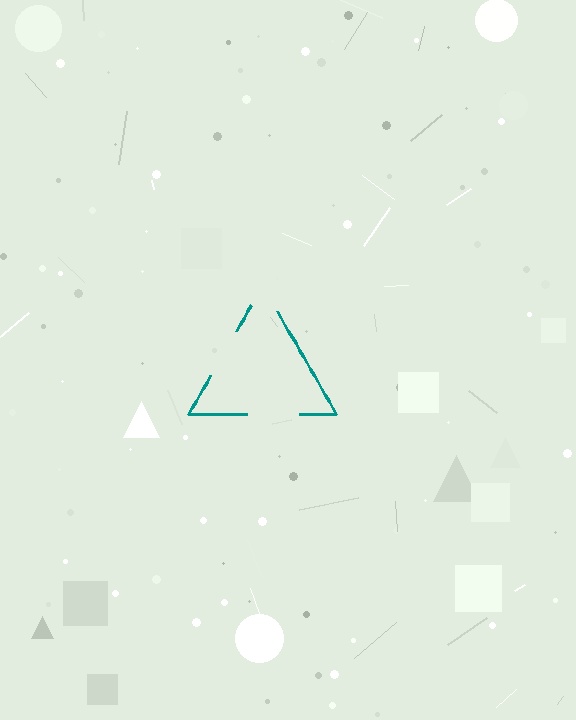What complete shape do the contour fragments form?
The contour fragments form a triangle.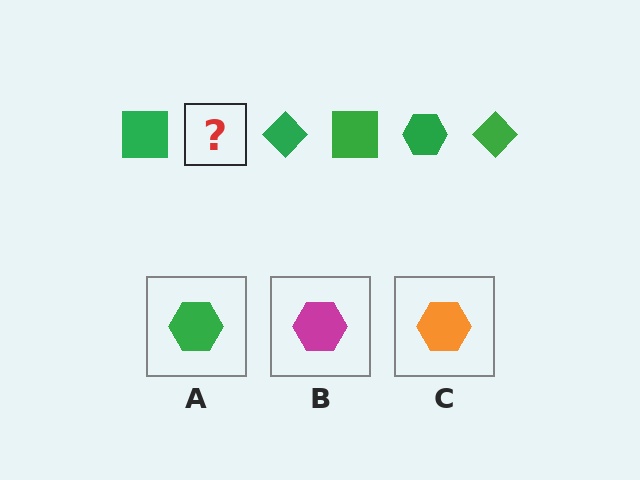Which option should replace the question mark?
Option A.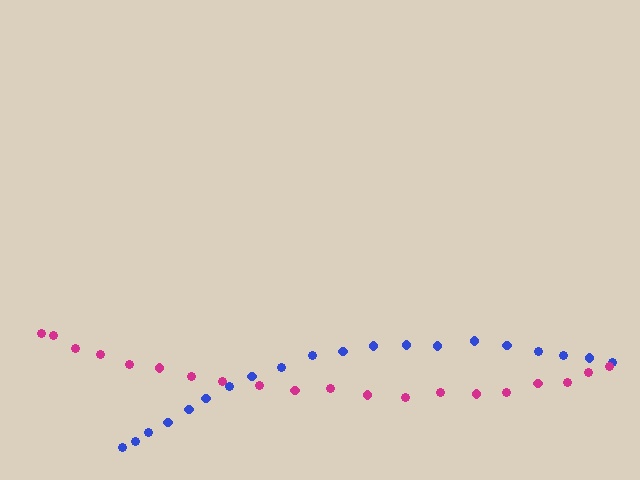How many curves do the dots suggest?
There are 2 distinct paths.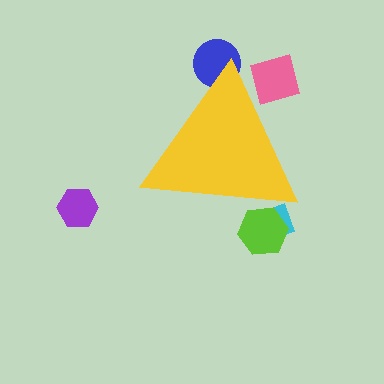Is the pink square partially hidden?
Yes, the pink square is partially hidden behind the yellow triangle.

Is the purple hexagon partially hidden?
No, the purple hexagon is fully visible.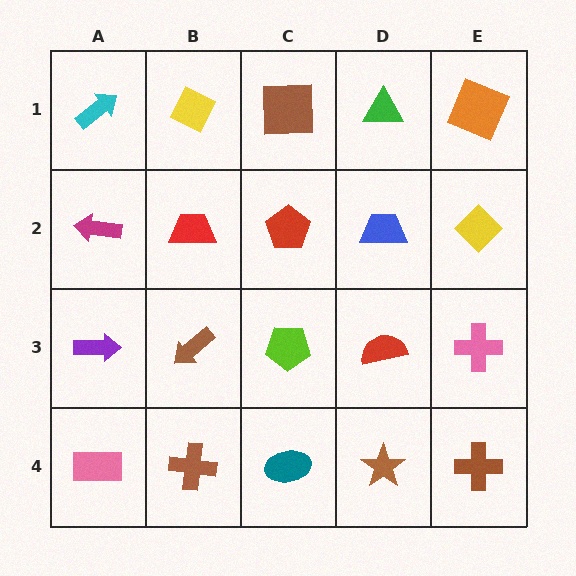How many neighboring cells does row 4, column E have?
2.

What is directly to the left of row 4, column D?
A teal ellipse.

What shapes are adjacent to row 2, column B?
A yellow diamond (row 1, column B), a brown arrow (row 3, column B), a magenta arrow (row 2, column A), a red pentagon (row 2, column C).